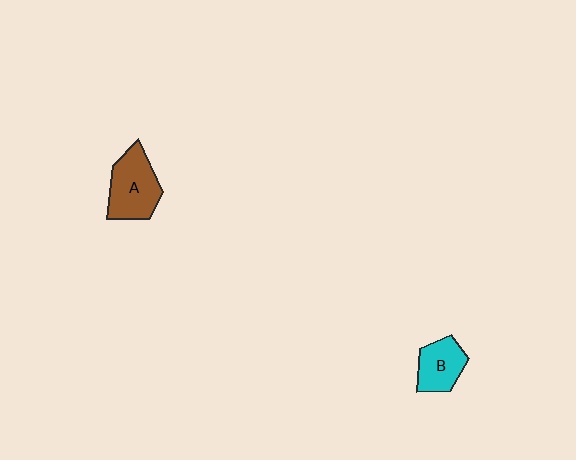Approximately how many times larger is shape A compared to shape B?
Approximately 1.4 times.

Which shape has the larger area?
Shape A (brown).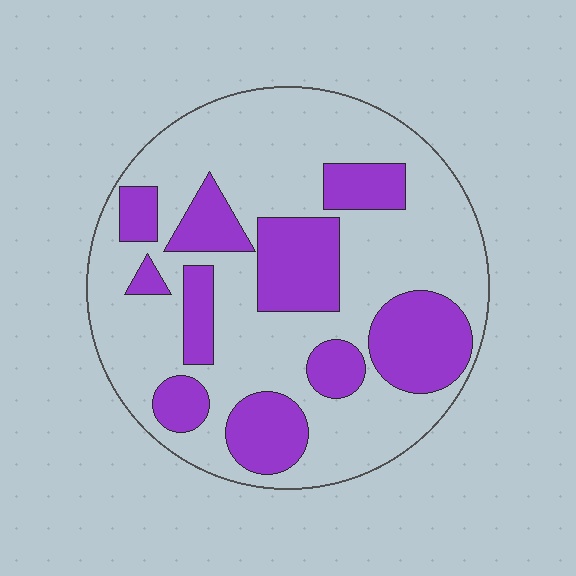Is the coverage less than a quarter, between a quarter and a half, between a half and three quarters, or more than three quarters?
Between a quarter and a half.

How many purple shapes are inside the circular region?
10.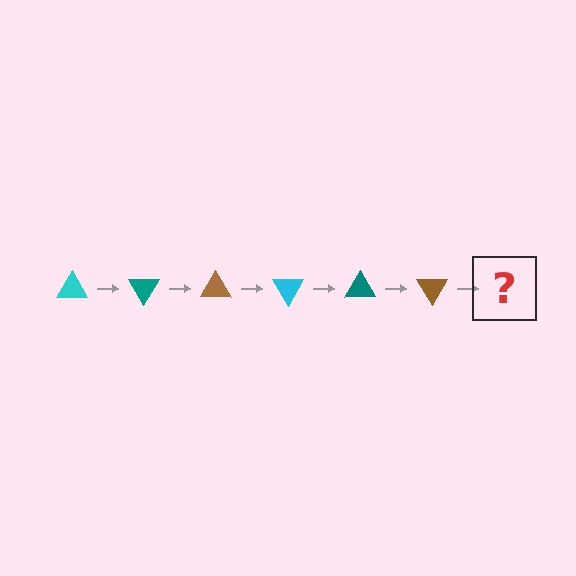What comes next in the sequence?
The next element should be a cyan triangle, rotated 360 degrees from the start.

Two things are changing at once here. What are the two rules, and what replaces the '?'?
The two rules are that it rotates 60 degrees each step and the color cycles through cyan, teal, and brown. The '?' should be a cyan triangle, rotated 360 degrees from the start.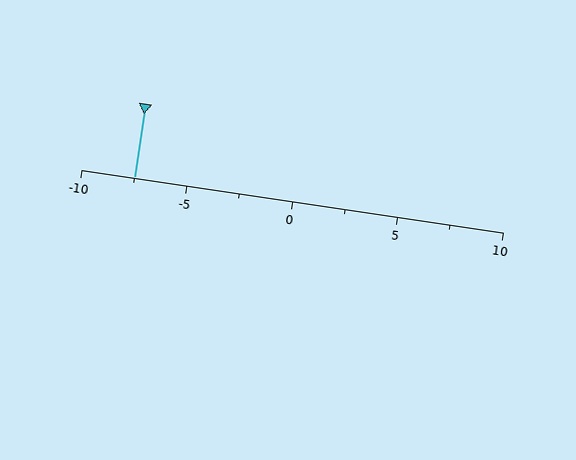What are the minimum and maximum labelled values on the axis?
The axis runs from -10 to 10.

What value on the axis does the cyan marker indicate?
The marker indicates approximately -7.5.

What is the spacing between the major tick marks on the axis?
The major ticks are spaced 5 apart.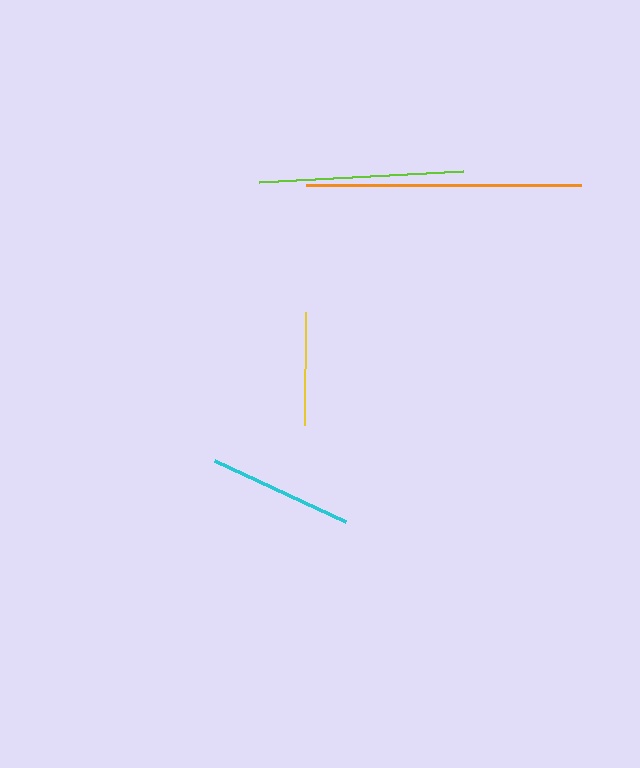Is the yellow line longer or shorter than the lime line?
The lime line is longer than the yellow line.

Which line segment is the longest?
The orange line is the longest at approximately 275 pixels.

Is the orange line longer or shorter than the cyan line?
The orange line is longer than the cyan line.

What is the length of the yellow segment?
The yellow segment is approximately 113 pixels long.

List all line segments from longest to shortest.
From longest to shortest: orange, lime, cyan, yellow.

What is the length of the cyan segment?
The cyan segment is approximately 144 pixels long.